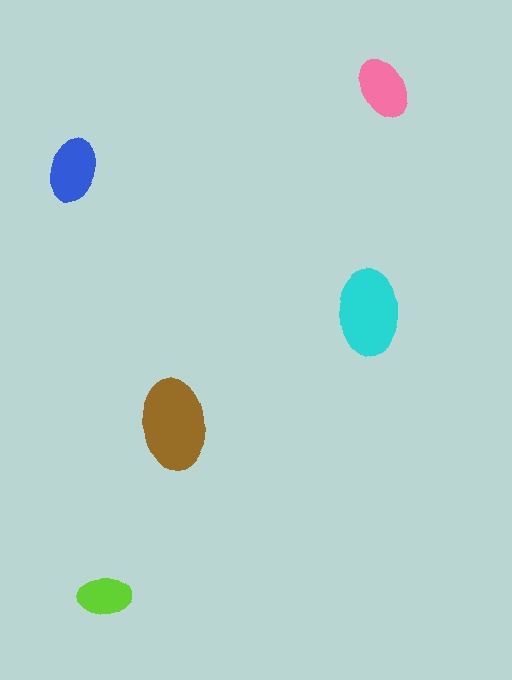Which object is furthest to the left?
The blue ellipse is leftmost.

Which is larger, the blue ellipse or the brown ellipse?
The brown one.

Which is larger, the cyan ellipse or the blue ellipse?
The cyan one.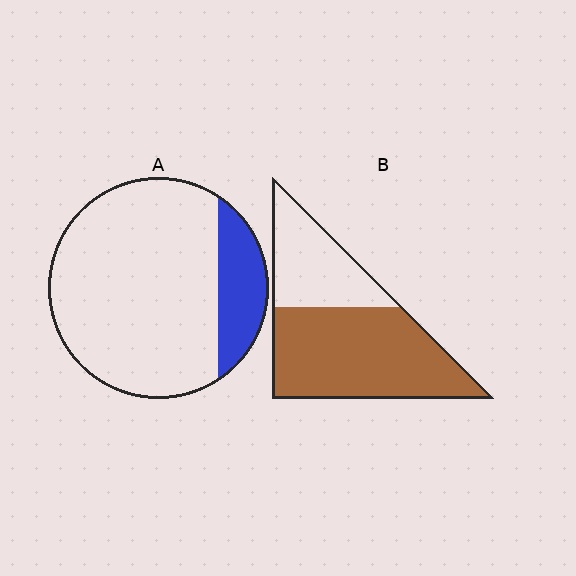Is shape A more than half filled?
No.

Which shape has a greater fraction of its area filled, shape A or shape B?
Shape B.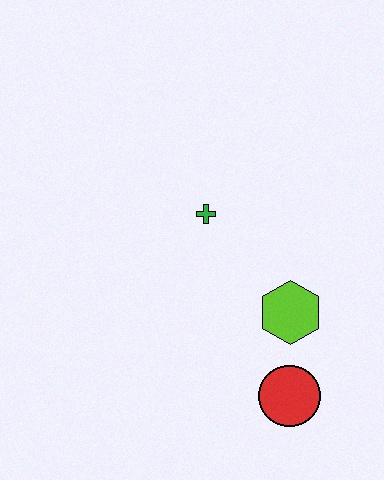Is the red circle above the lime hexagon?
No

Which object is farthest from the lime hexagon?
The green cross is farthest from the lime hexagon.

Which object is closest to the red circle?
The lime hexagon is closest to the red circle.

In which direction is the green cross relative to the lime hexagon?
The green cross is above the lime hexagon.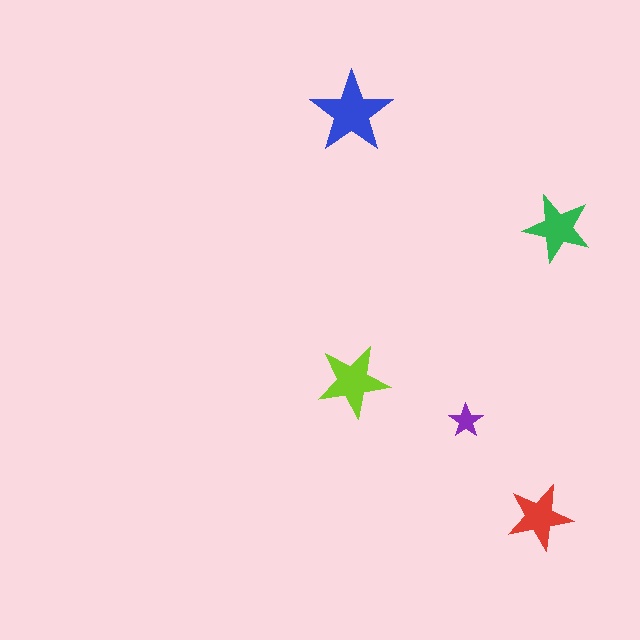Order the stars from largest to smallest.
the blue one, the lime one, the green one, the red one, the purple one.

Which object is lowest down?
The red star is bottommost.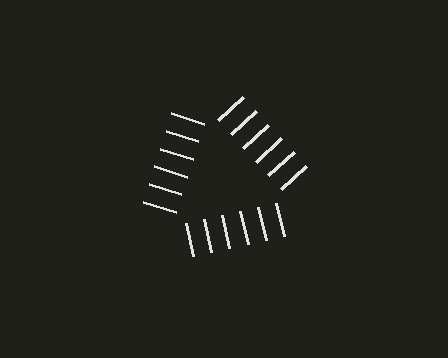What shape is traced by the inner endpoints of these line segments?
An illusory triangle — the line segments terminate on its edges but no continuous stroke is drawn.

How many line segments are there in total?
18 — 6 along each of the 3 edges.